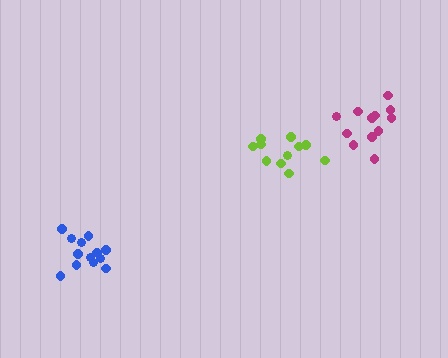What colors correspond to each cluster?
The clusters are colored: blue, magenta, lime.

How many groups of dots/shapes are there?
There are 3 groups.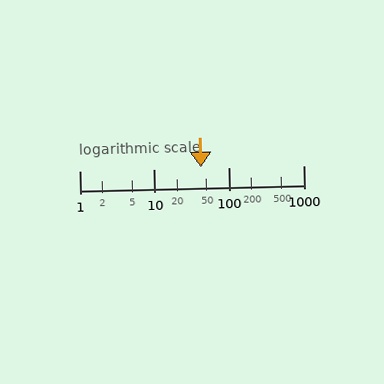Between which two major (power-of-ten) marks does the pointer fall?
The pointer is between 10 and 100.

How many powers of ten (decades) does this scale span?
The scale spans 3 decades, from 1 to 1000.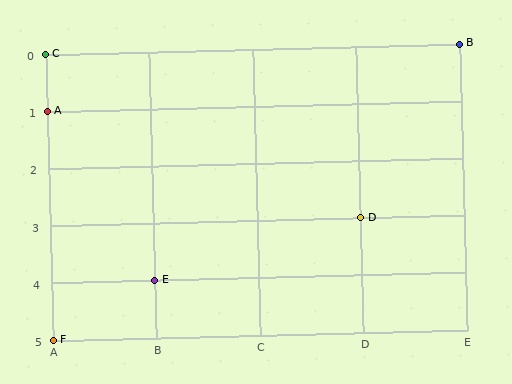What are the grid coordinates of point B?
Point B is at grid coordinates (E, 0).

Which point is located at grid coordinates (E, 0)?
Point B is at (E, 0).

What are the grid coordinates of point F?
Point F is at grid coordinates (A, 5).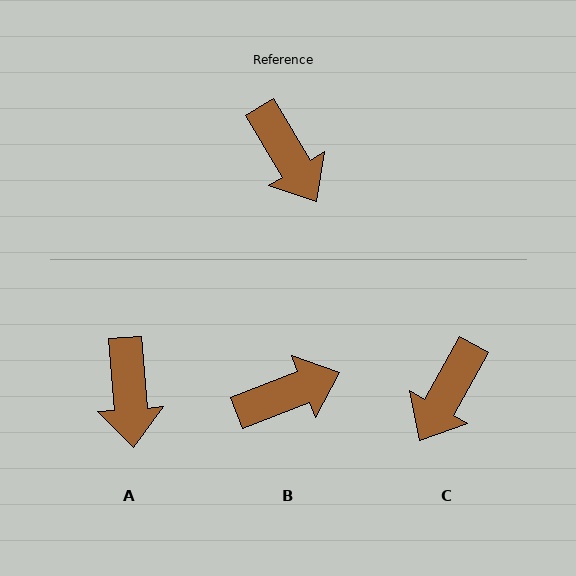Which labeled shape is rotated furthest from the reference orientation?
B, about 80 degrees away.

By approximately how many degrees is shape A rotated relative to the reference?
Approximately 27 degrees clockwise.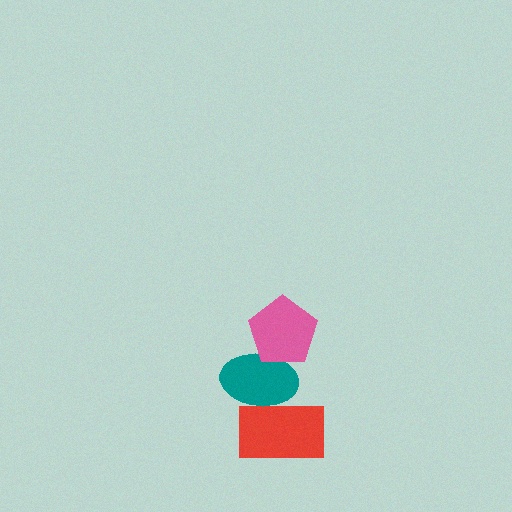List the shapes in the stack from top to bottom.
From top to bottom: the pink pentagon, the teal ellipse, the red rectangle.